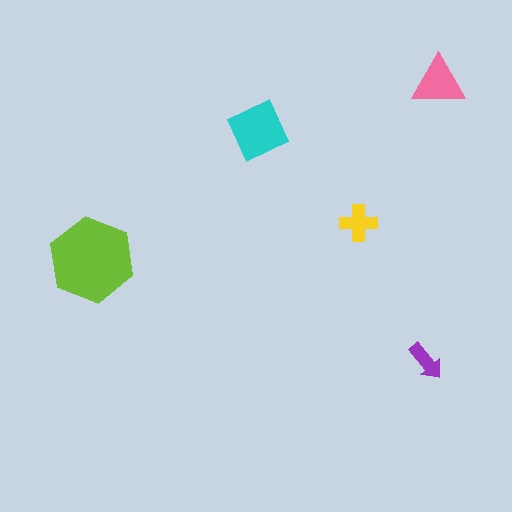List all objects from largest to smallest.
The lime hexagon, the cyan square, the pink triangle, the yellow cross, the purple arrow.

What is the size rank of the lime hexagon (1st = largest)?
1st.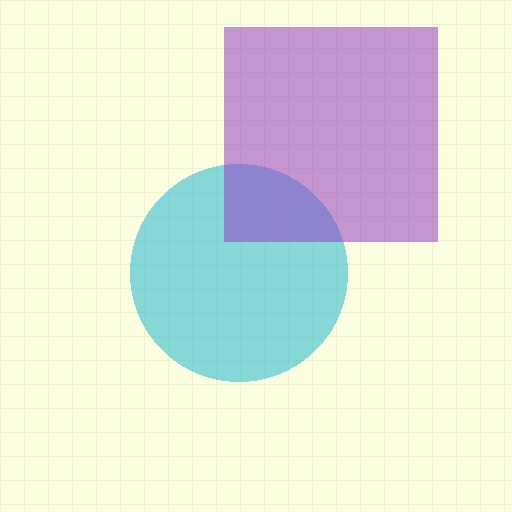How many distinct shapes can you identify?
There are 2 distinct shapes: a cyan circle, a purple square.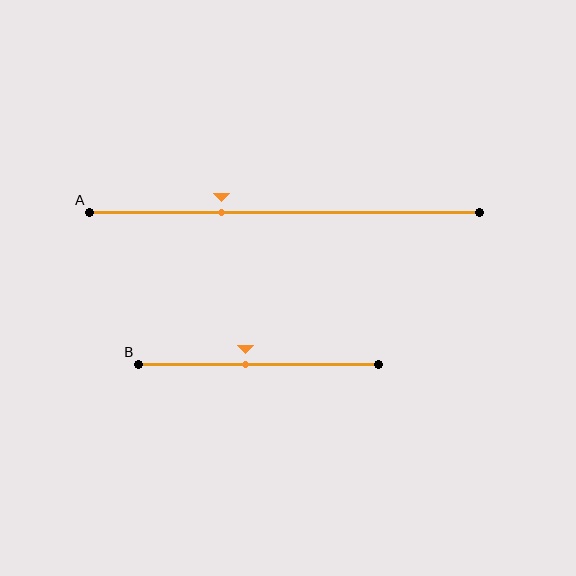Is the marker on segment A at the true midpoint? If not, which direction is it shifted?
No, the marker on segment A is shifted to the left by about 16% of the segment length.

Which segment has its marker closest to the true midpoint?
Segment B has its marker closest to the true midpoint.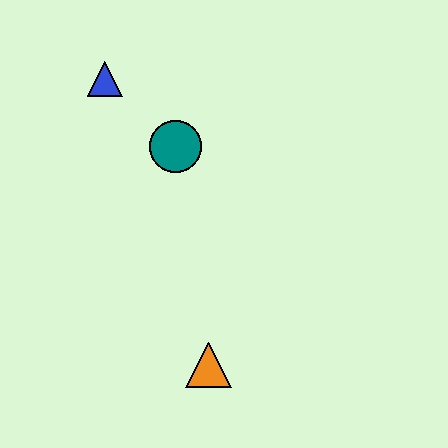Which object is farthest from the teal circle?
The orange triangle is farthest from the teal circle.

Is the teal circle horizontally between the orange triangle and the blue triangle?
Yes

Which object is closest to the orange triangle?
The teal circle is closest to the orange triangle.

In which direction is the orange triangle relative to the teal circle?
The orange triangle is below the teal circle.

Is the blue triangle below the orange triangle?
No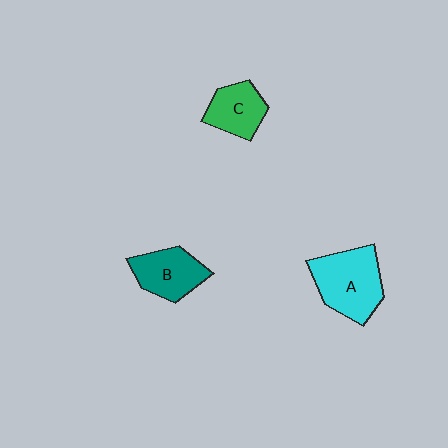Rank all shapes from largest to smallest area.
From largest to smallest: A (cyan), B (teal), C (green).